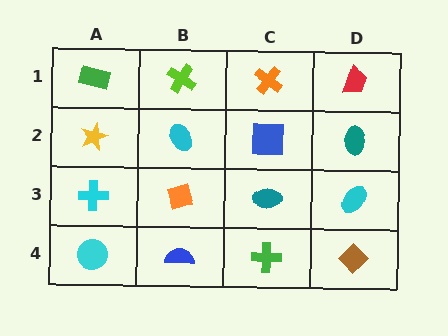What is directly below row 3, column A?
A cyan circle.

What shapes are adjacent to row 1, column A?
A yellow star (row 2, column A), a lime cross (row 1, column B).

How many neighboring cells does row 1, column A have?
2.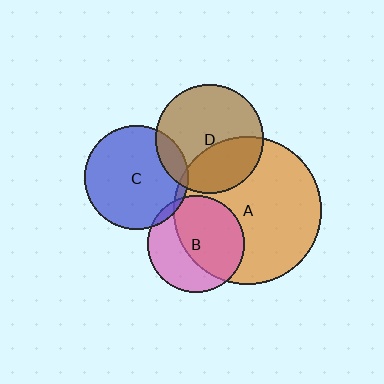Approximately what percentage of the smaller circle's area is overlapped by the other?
Approximately 5%.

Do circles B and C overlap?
Yes.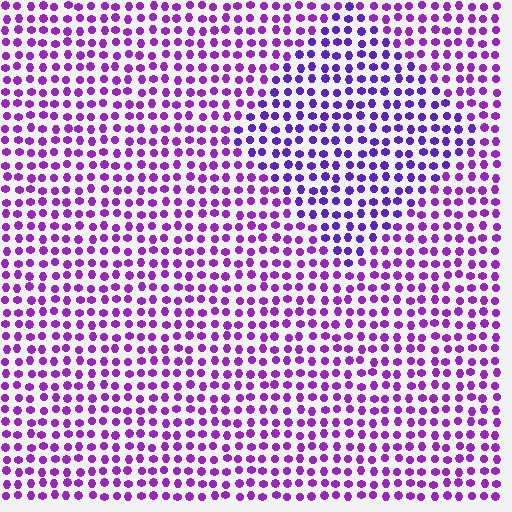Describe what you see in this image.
The image is filled with small purple elements in a uniform arrangement. A diamond-shaped region is visible where the elements are tinted to a slightly different hue, forming a subtle color boundary.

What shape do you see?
I see a diamond.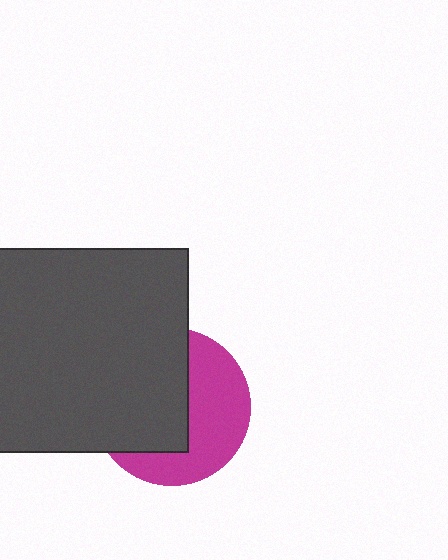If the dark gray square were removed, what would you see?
You would see the complete magenta circle.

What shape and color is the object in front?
The object in front is a dark gray square.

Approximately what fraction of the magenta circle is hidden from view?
Roughly 54% of the magenta circle is hidden behind the dark gray square.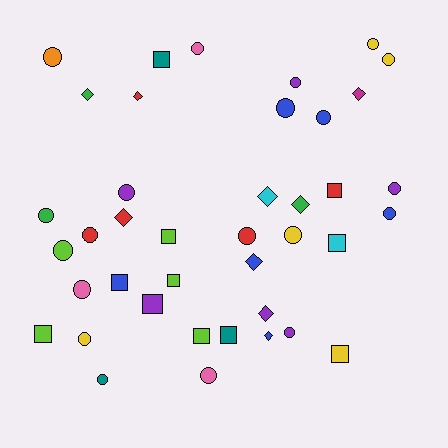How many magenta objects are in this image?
There is 1 magenta object.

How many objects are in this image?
There are 40 objects.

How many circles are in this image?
There are 20 circles.